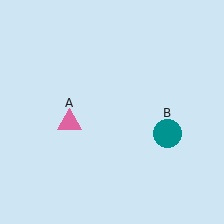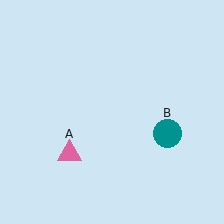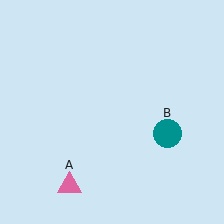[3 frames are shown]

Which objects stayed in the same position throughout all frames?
Teal circle (object B) remained stationary.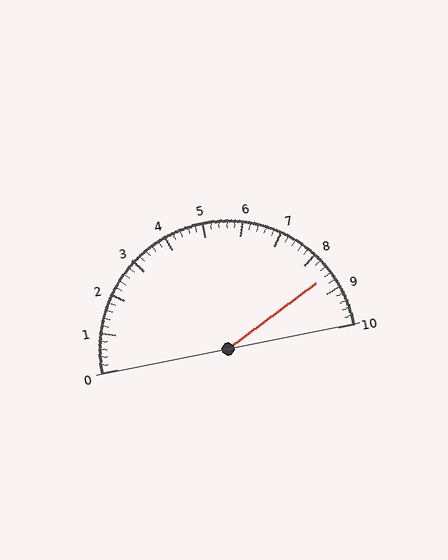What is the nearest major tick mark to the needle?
The nearest major tick mark is 9.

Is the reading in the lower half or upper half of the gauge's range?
The reading is in the upper half of the range (0 to 10).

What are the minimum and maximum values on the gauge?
The gauge ranges from 0 to 10.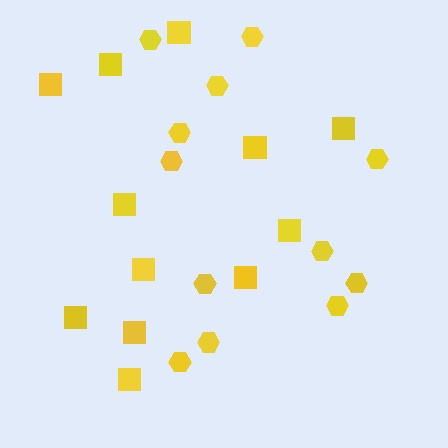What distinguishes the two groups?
There are 2 groups: one group of hexagons (12) and one group of squares (12).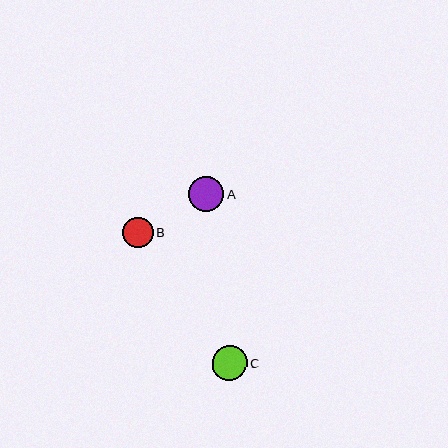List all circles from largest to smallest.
From largest to smallest: A, C, B.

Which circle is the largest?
Circle A is the largest with a size of approximately 35 pixels.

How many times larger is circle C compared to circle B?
Circle C is approximately 1.1 times the size of circle B.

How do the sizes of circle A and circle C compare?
Circle A and circle C are approximately the same size.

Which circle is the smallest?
Circle B is the smallest with a size of approximately 30 pixels.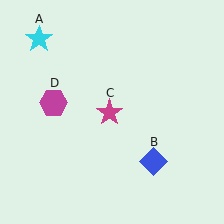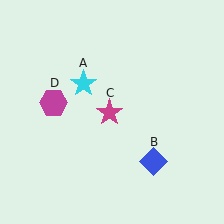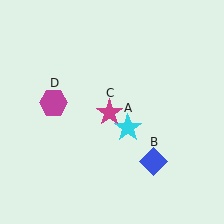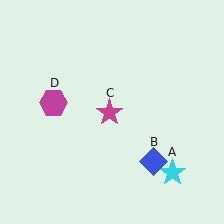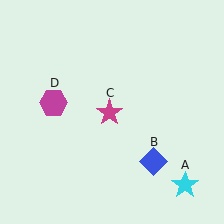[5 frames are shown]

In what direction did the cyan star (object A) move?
The cyan star (object A) moved down and to the right.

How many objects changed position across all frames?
1 object changed position: cyan star (object A).